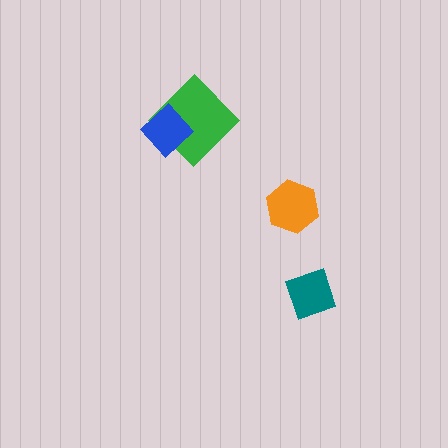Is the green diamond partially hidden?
Yes, it is partially covered by another shape.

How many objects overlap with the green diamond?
1 object overlaps with the green diamond.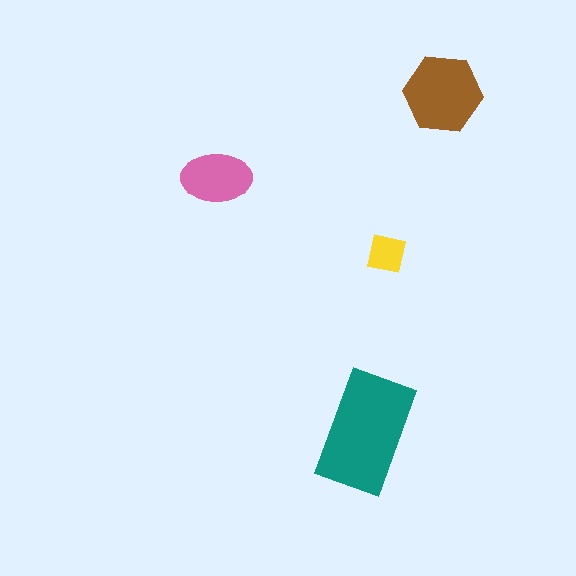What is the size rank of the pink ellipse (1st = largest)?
3rd.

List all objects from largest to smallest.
The teal rectangle, the brown hexagon, the pink ellipse, the yellow square.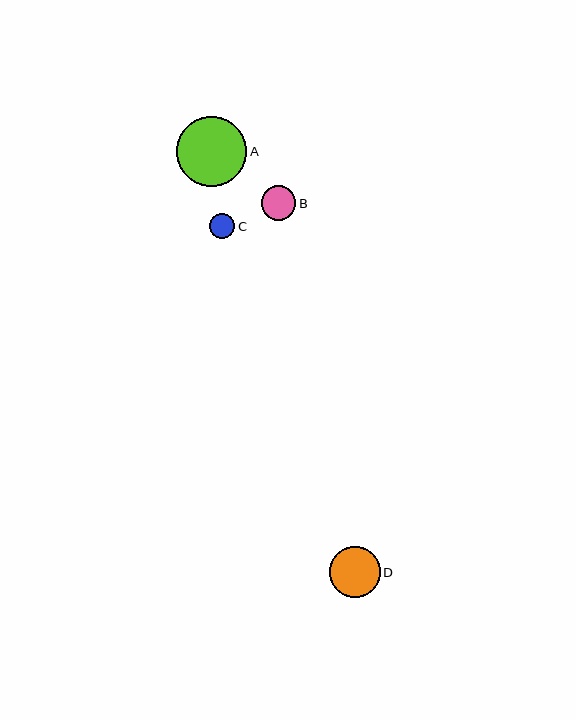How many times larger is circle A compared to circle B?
Circle A is approximately 2.0 times the size of circle B.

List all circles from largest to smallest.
From largest to smallest: A, D, B, C.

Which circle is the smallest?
Circle C is the smallest with a size of approximately 26 pixels.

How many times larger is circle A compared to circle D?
Circle A is approximately 1.4 times the size of circle D.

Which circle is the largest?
Circle A is the largest with a size of approximately 70 pixels.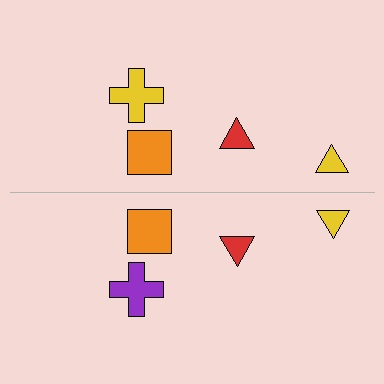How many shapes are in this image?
There are 8 shapes in this image.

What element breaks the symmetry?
The purple cross on the bottom side breaks the symmetry — its mirror counterpart is yellow.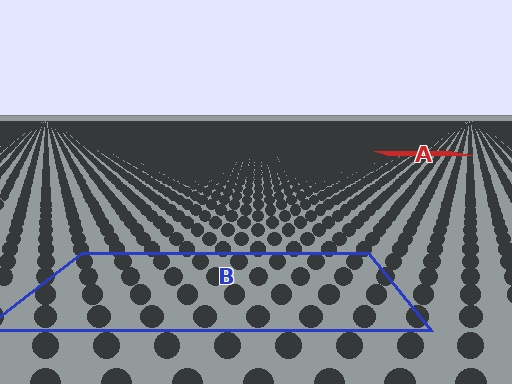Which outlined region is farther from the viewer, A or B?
Region A is farther from the viewer — the texture elements inside it appear smaller and more densely packed.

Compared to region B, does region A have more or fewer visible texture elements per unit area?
Region A has more texture elements per unit area — they are packed more densely because it is farther away.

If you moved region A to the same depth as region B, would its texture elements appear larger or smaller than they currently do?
They would appear larger. At a closer depth, the same texture elements are projected at a bigger on-screen size.